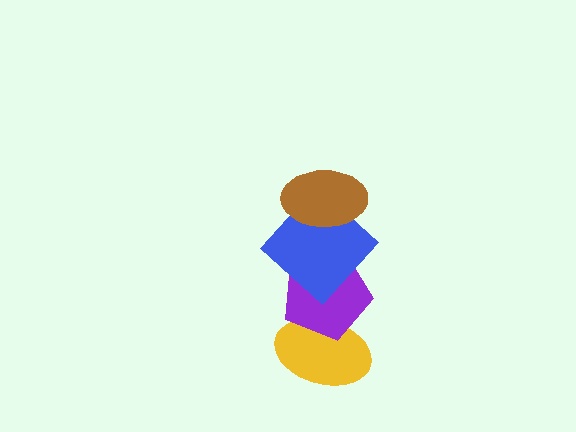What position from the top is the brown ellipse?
The brown ellipse is 1st from the top.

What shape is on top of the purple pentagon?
The blue diamond is on top of the purple pentagon.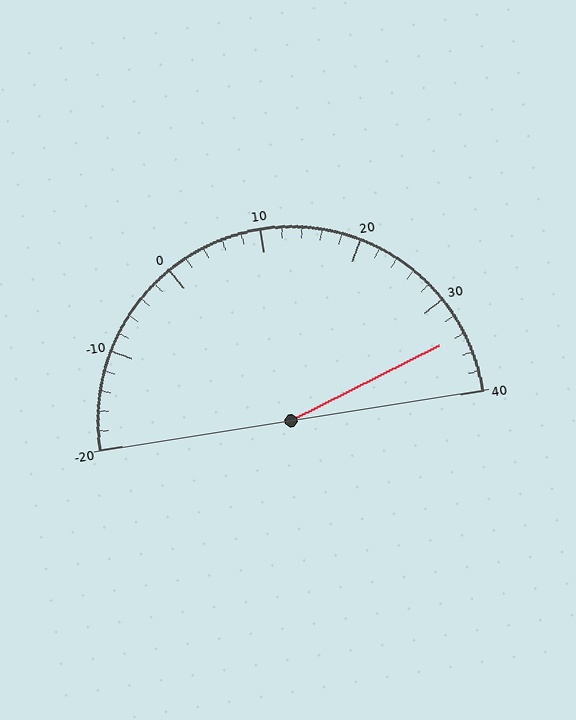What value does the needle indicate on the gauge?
The needle indicates approximately 34.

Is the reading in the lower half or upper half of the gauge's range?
The reading is in the upper half of the range (-20 to 40).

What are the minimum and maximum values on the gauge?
The gauge ranges from -20 to 40.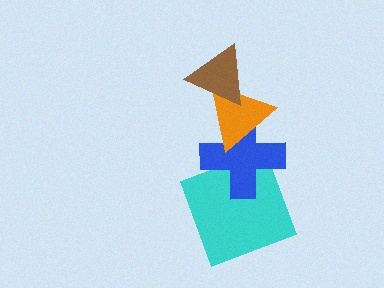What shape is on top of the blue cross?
The orange triangle is on top of the blue cross.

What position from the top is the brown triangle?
The brown triangle is 1st from the top.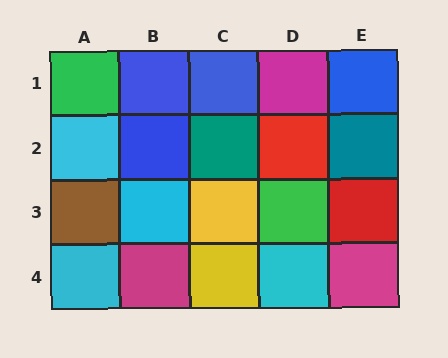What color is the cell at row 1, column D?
Magenta.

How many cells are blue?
4 cells are blue.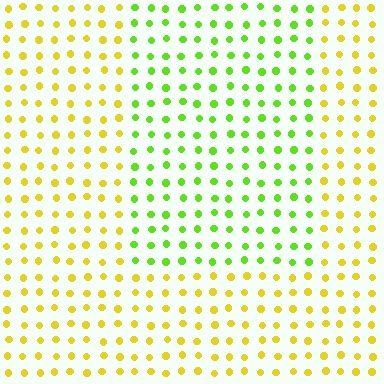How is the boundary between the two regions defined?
The boundary is defined purely by a slight shift in hue (about 45 degrees). Spacing, size, and orientation are identical on both sides.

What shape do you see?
I see a rectangle.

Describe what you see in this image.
The image is filled with small yellow elements in a uniform arrangement. A rectangle-shaped region is visible where the elements are tinted to a slightly different hue, forming a subtle color boundary.